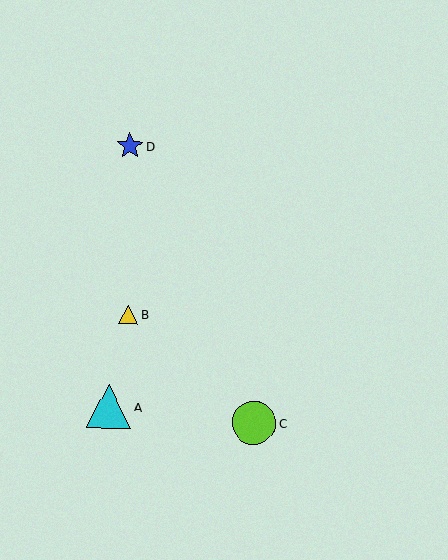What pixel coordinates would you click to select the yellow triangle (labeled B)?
Click at (128, 315) to select the yellow triangle B.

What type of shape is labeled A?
Shape A is a cyan triangle.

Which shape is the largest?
The cyan triangle (labeled A) is the largest.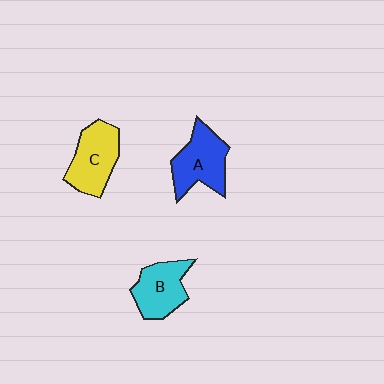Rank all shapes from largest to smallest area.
From largest to smallest: A (blue), C (yellow), B (cyan).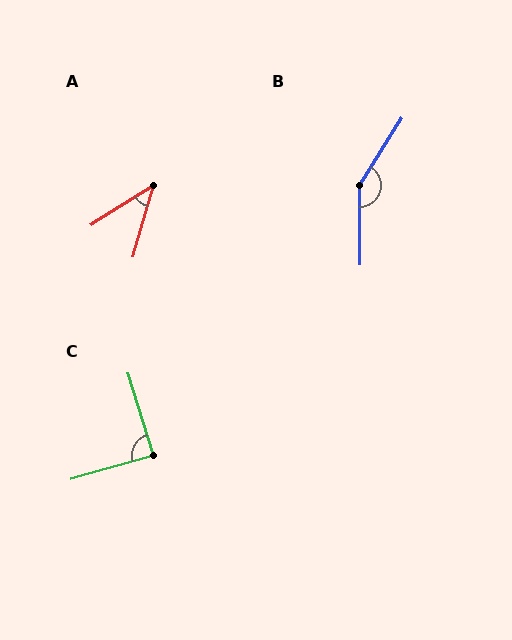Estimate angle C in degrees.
Approximately 89 degrees.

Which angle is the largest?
B, at approximately 147 degrees.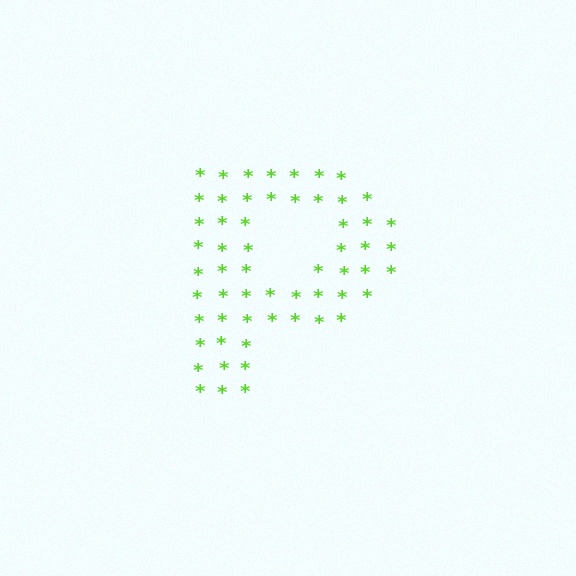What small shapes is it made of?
It is made of small asterisks.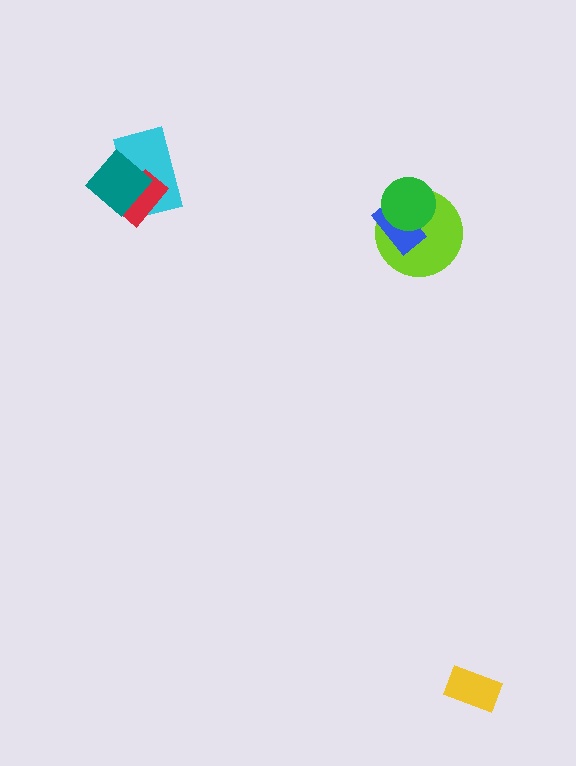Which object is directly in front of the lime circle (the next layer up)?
The blue rectangle is directly in front of the lime circle.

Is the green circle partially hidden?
No, no other shape covers it.